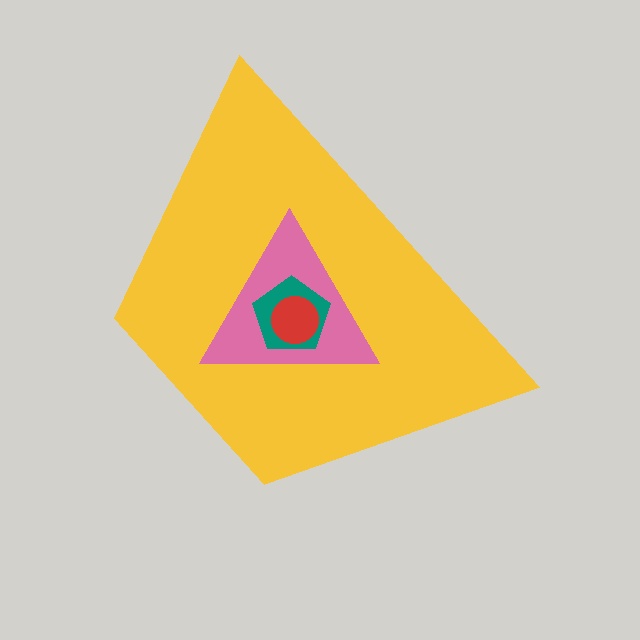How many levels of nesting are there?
4.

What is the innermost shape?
The red circle.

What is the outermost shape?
The yellow trapezoid.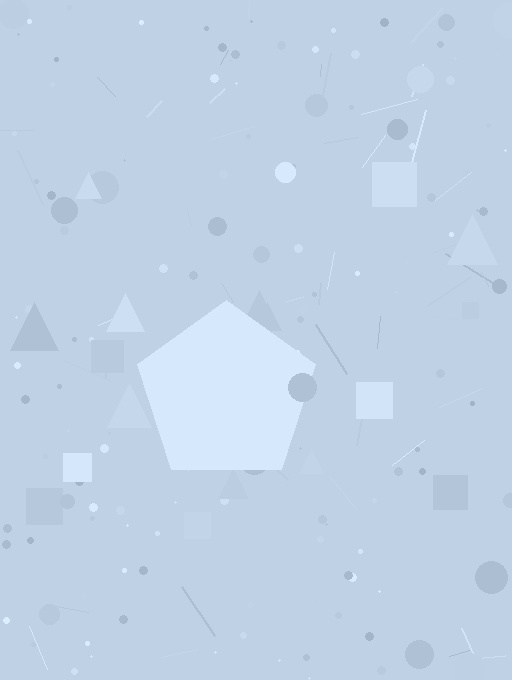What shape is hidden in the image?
A pentagon is hidden in the image.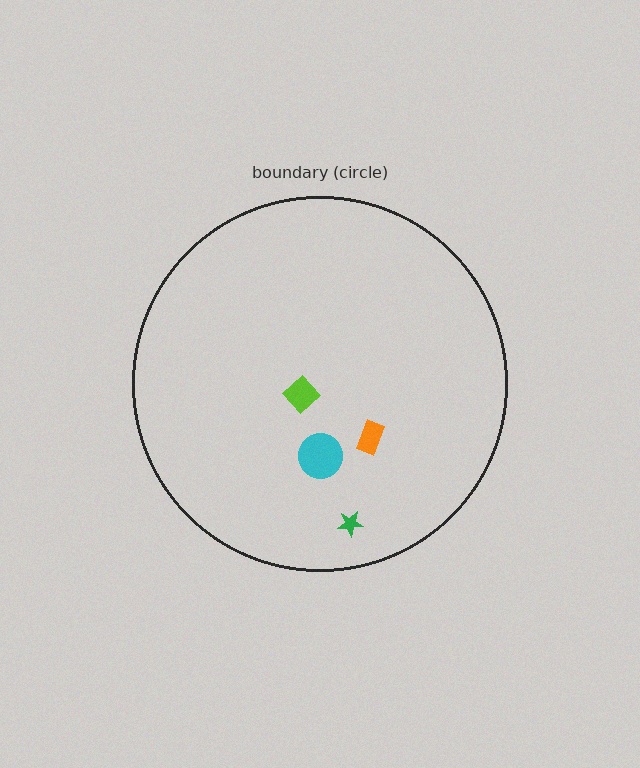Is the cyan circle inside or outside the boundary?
Inside.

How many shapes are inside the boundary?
4 inside, 0 outside.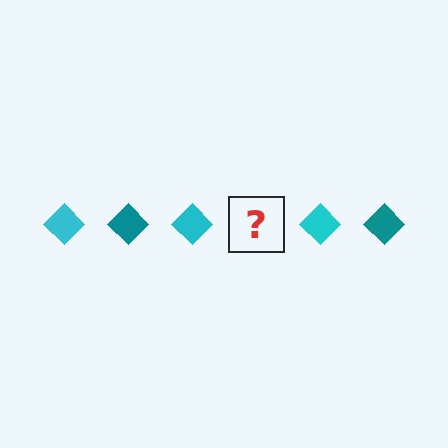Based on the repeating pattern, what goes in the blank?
The blank should be a teal diamond.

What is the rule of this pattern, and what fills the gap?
The rule is that the pattern cycles through cyan, teal diamonds. The gap should be filled with a teal diamond.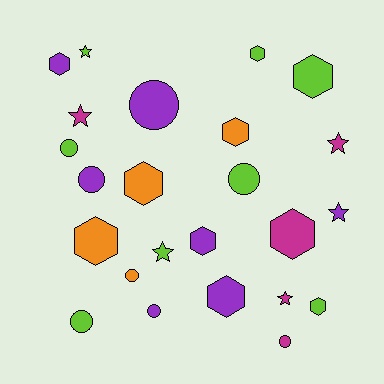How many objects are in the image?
There are 24 objects.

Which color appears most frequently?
Lime, with 8 objects.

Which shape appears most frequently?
Hexagon, with 10 objects.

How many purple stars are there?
There is 1 purple star.